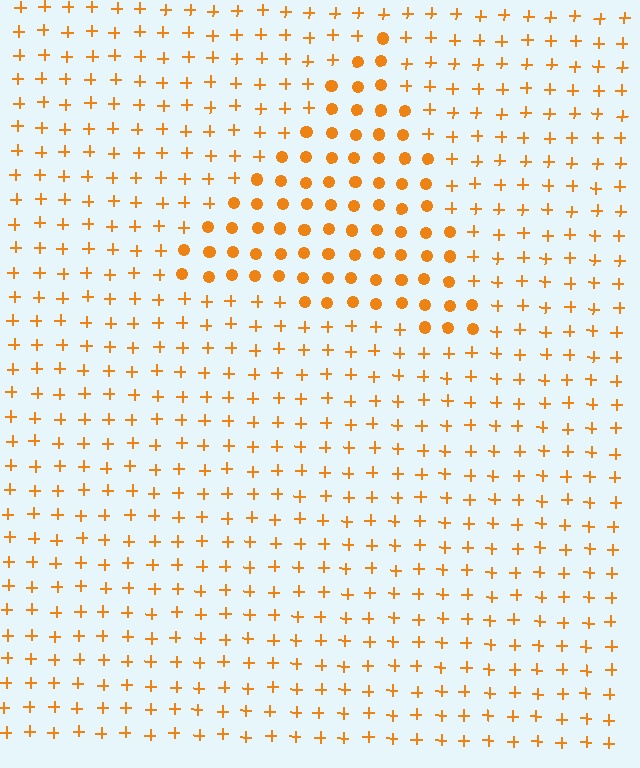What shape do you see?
I see a triangle.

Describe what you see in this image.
The image is filled with small orange elements arranged in a uniform grid. A triangle-shaped region contains circles, while the surrounding area contains plus signs. The boundary is defined purely by the change in element shape.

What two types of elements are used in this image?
The image uses circles inside the triangle region and plus signs outside it.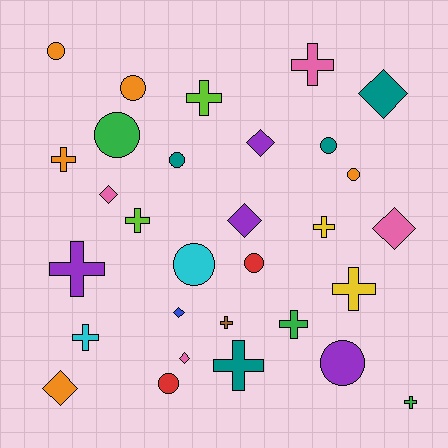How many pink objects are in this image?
There are 4 pink objects.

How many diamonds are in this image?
There are 8 diamonds.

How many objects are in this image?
There are 30 objects.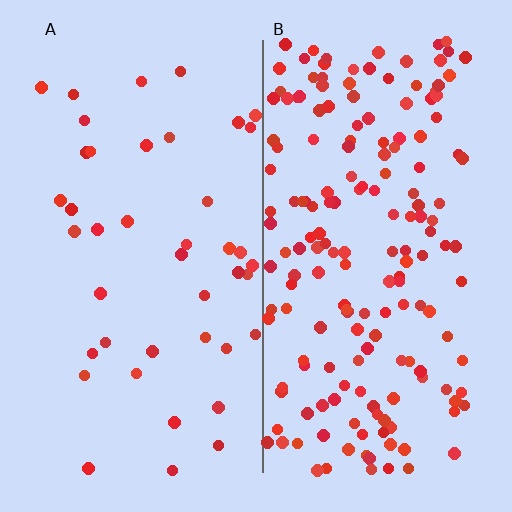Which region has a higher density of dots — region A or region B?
B (the right).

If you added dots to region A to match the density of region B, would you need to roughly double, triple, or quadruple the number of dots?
Approximately quadruple.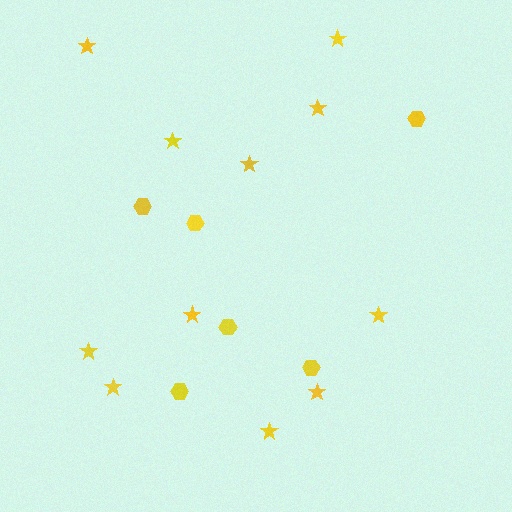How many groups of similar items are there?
There are 2 groups: one group of stars (11) and one group of hexagons (6).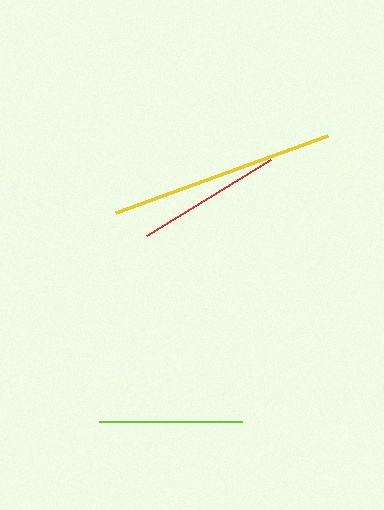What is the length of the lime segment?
The lime segment is approximately 143 pixels long.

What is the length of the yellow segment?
The yellow segment is approximately 225 pixels long.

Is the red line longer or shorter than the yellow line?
The yellow line is longer than the red line.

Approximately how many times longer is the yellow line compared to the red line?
The yellow line is approximately 1.6 times the length of the red line.